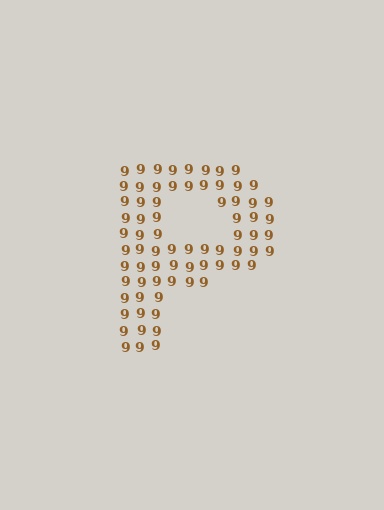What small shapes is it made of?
It is made of small digit 9's.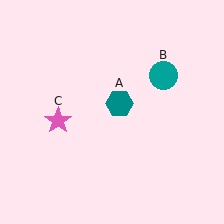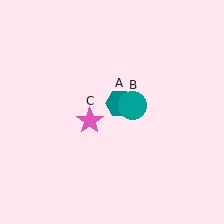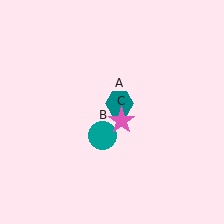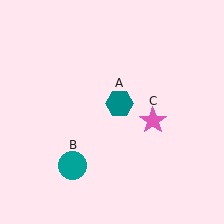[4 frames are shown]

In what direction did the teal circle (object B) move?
The teal circle (object B) moved down and to the left.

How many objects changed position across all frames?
2 objects changed position: teal circle (object B), pink star (object C).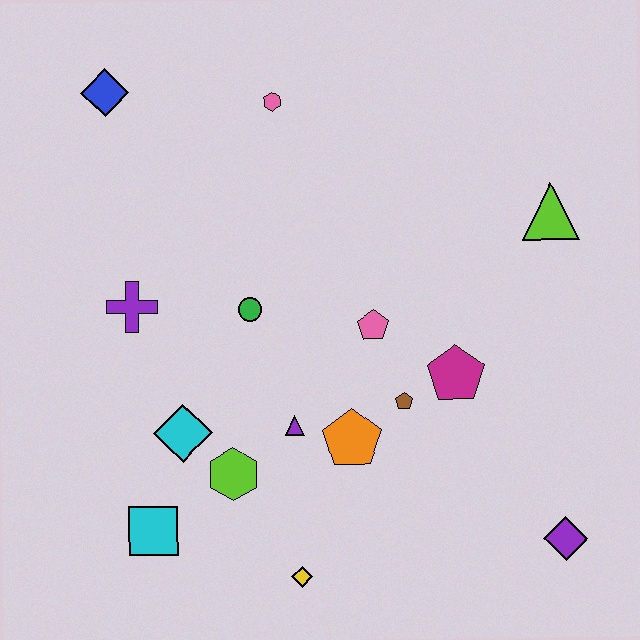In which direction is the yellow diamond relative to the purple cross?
The yellow diamond is below the purple cross.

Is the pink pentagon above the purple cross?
No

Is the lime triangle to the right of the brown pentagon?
Yes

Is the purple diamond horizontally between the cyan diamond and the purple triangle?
No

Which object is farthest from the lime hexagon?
The lime triangle is farthest from the lime hexagon.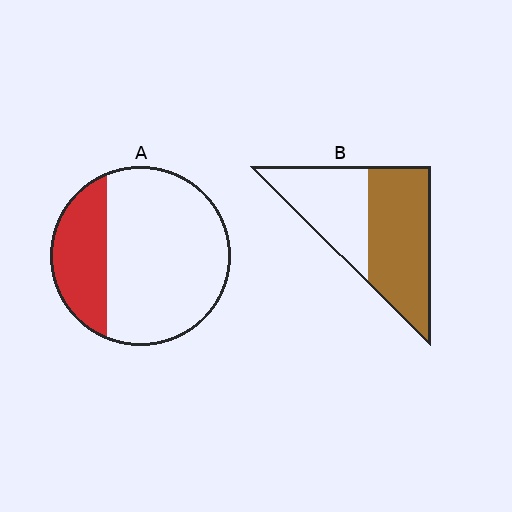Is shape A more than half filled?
No.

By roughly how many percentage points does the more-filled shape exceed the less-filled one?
By roughly 30 percentage points (B over A).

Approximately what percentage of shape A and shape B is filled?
A is approximately 25% and B is approximately 55%.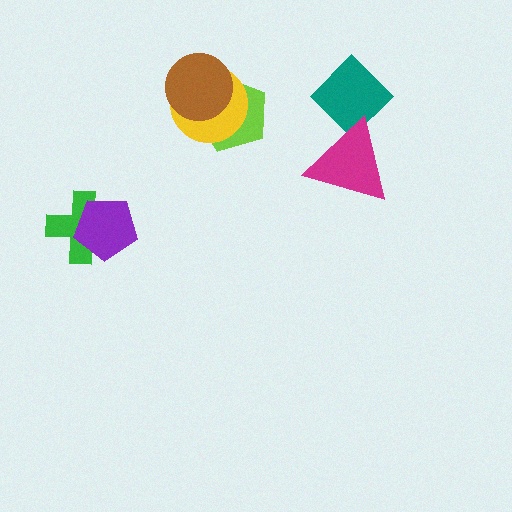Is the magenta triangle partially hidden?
No, no other shape covers it.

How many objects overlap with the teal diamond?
1 object overlaps with the teal diamond.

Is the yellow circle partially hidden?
Yes, it is partially covered by another shape.